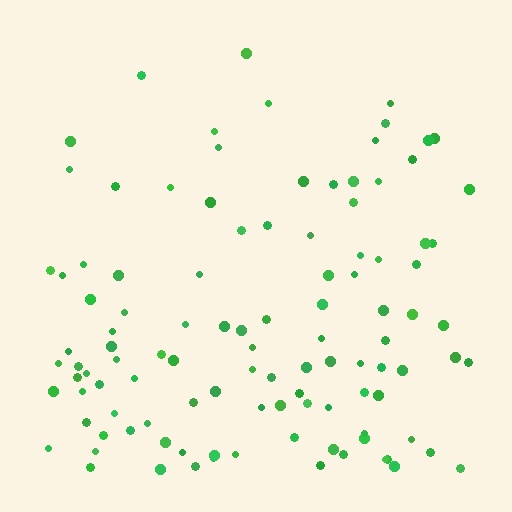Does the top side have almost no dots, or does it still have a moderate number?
Still a moderate number, just noticeably fewer than the bottom.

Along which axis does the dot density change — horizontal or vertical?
Vertical.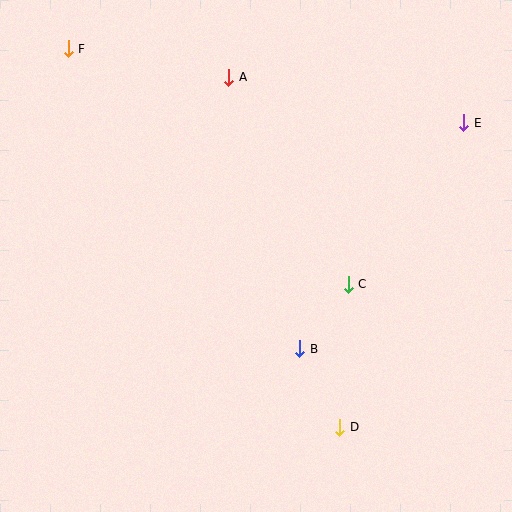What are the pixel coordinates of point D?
Point D is at (340, 427).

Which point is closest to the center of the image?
Point C at (348, 284) is closest to the center.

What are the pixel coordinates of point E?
Point E is at (464, 123).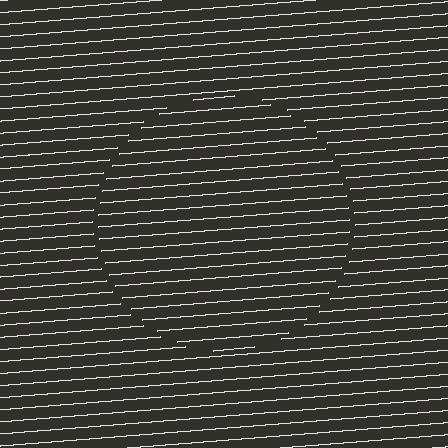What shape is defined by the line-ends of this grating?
An illusory circle. The interior of the shape contains the same grating, shifted by half a period — the contour is defined by the phase discontinuity where line-ends from the inner and outer gratings abut.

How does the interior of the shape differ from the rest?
The interior of the shape contains the same grating, shifted by half a period — the contour is defined by the phase discontinuity where line-ends from the inner and outer gratings abut.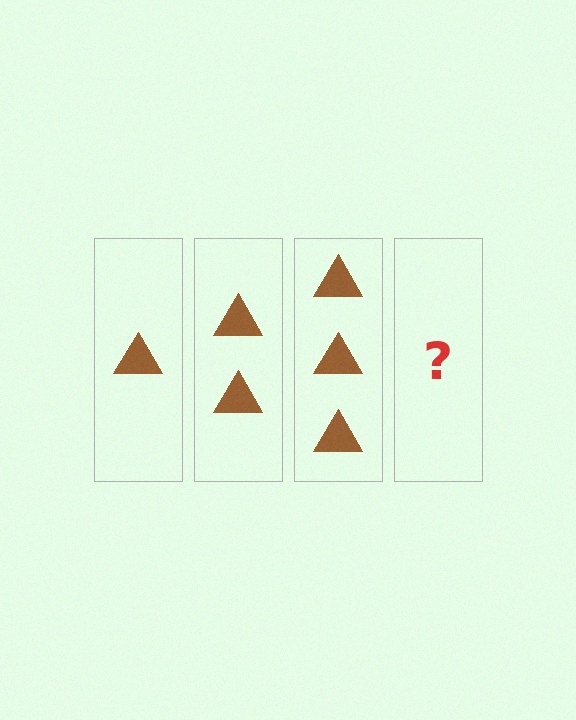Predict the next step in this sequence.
The next step is 4 triangles.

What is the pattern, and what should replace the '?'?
The pattern is that each step adds one more triangle. The '?' should be 4 triangles.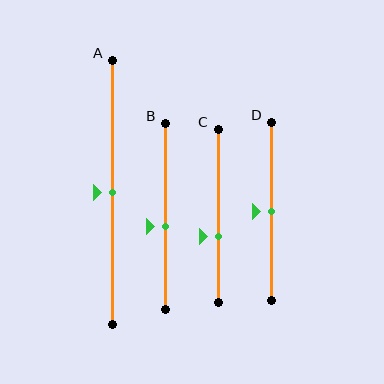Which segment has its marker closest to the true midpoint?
Segment A has its marker closest to the true midpoint.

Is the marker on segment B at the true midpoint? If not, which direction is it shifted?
No, the marker on segment B is shifted downward by about 6% of the segment length.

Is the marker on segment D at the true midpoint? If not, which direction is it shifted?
Yes, the marker on segment D is at the true midpoint.